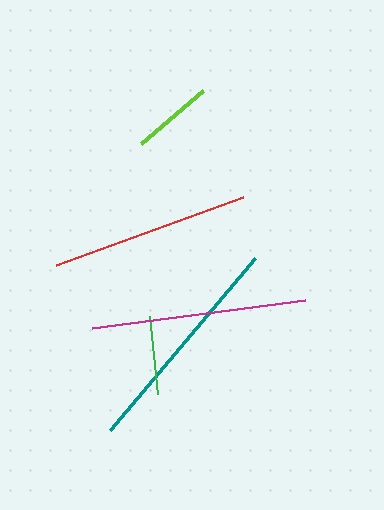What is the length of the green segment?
The green segment is approximately 79 pixels long.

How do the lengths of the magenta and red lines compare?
The magenta and red lines are approximately the same length.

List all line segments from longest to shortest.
From longest to shortest: teal, magenta, red, lime, green.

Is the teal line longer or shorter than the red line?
The teal line is longer than the red line.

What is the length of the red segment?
The red segment is approximately 199 pixels long.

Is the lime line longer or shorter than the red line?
The red line is longer than the lime line.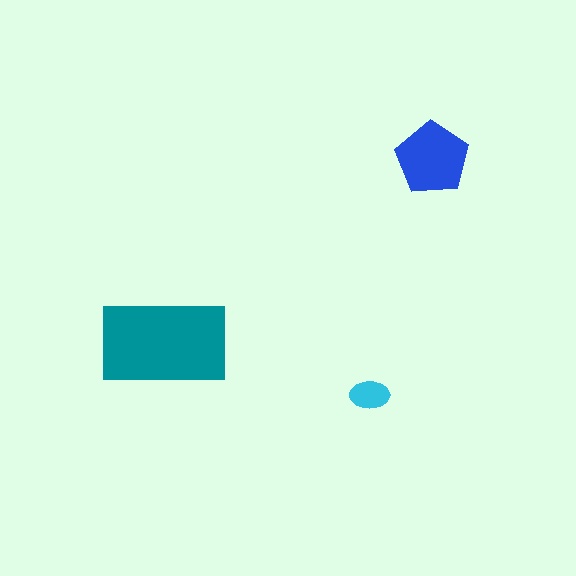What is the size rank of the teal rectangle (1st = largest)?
1st.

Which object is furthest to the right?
The blue pentagon is rightmost.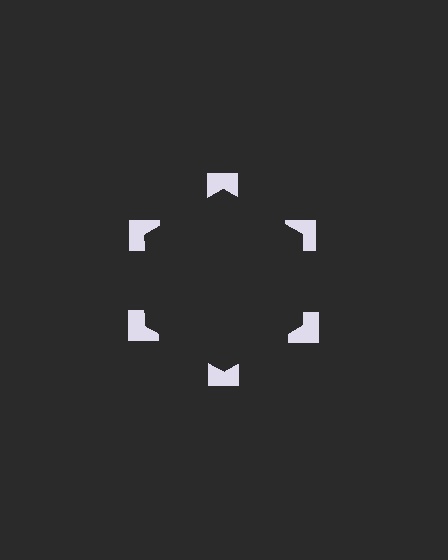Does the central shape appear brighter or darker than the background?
It typically appears slightly darker than the background, even though no actual brightness change is drawn.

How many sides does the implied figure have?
6 sides.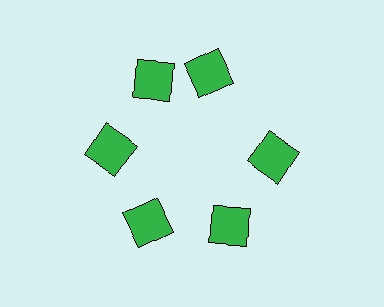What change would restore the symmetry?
The symmetry would be restored by rotating it back into even spacing with its neighbors so that all 6 squares sit at equal angles and equal distance from the center.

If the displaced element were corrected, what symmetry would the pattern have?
It would have 6-fold rotational symmetry — the pattern would map onto itself every 60 degrees.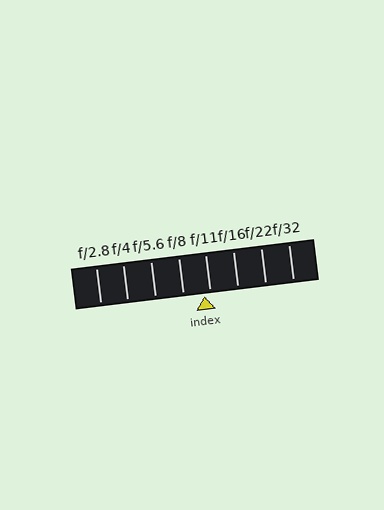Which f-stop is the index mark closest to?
The index mark is closest to f/11.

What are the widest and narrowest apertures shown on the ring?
The widest aperture shown is f/2.8 and the narrowest is f/32.